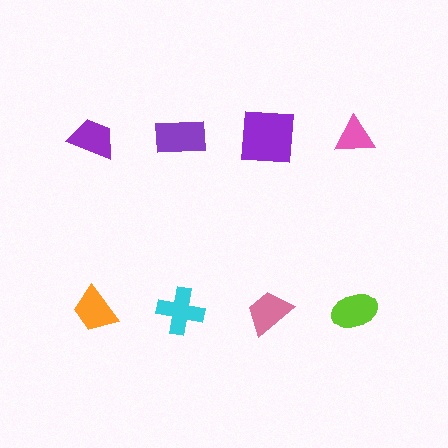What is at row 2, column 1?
An orange trapezoid.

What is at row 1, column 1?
A purple trapezoid.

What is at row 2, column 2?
A cyan cross.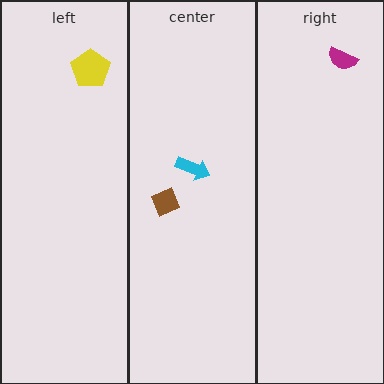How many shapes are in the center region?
2.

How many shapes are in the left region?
1.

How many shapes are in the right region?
1.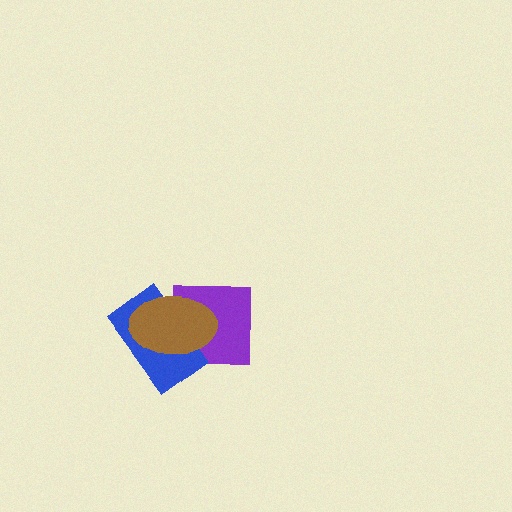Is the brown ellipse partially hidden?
No, no other shape covers it.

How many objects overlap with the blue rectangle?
2 objects overlap with the blue rectangle.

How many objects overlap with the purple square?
2 objects overlap with the purple square.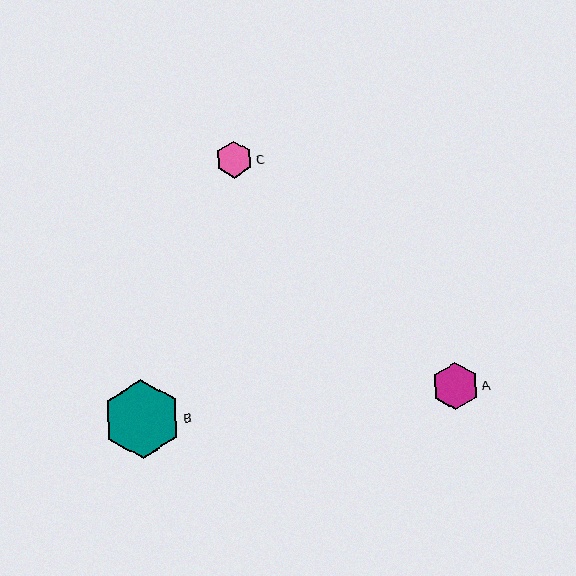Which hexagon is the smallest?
Hexagon C is the smallest with a size of approximately 37 pixels.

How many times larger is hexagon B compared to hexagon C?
Hexagon B is approximately 2.1 times the size of hexagon C.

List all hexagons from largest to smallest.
From largest to smallest: B, A, C.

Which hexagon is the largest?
Hexagon B is the largest with a size of approximately 79 pixels.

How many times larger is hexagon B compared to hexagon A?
Hexagon B is approximately 1.7 times the size of hexagon A.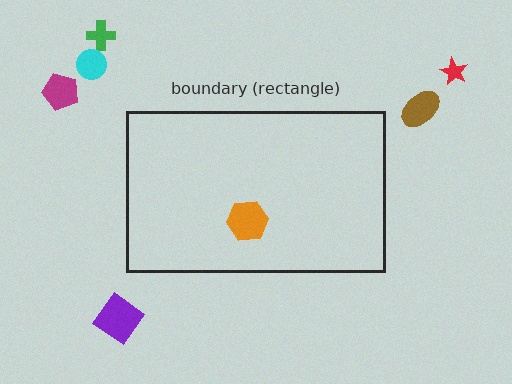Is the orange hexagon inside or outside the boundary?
Inside.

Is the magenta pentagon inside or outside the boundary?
Outside.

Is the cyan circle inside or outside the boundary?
Outside.